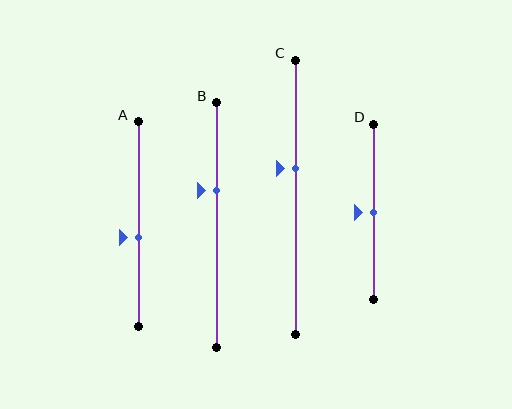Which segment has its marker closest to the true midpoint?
Segment D has its marker closest to the true midpoint.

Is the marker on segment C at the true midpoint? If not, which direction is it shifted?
No, the marker on segment C is shifted upward by about 11% of the segment length.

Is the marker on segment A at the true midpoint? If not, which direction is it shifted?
No, the marker on segment A is shifted downward by about 7% of the segment length.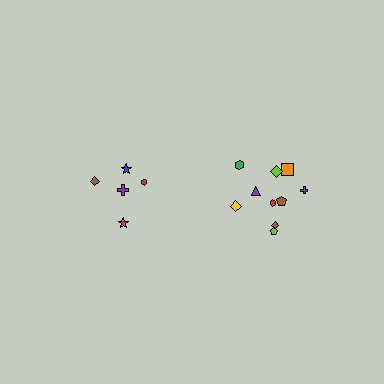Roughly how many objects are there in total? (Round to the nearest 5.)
Roughly 15 objects in total.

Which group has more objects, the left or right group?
The right group.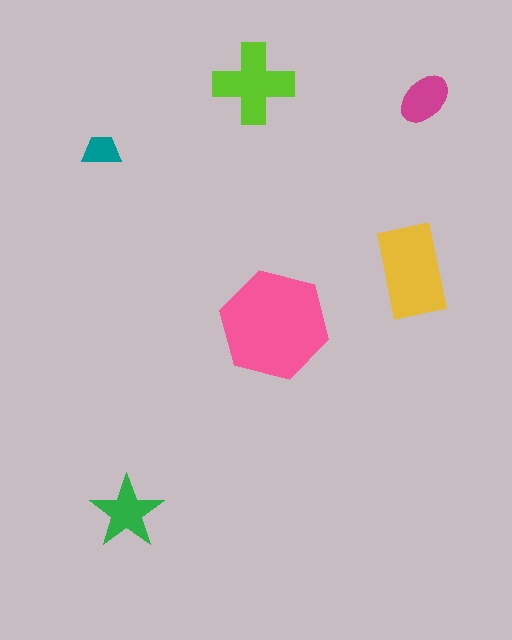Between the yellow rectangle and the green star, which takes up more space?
The yellow rectangle.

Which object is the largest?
The pink hexagon.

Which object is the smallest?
The teal trapezoid.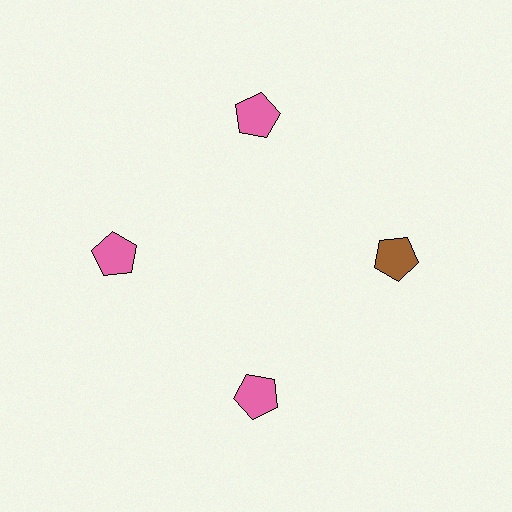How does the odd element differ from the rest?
It has a different color: brown instead of pink.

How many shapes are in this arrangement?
There are 4 shapes arranged in a ring pattern.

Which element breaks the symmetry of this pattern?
The brown pentagon at roughly the 3 o'clock position breaks the symmetry. All other shapes are pink pentagons.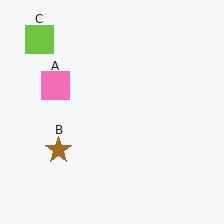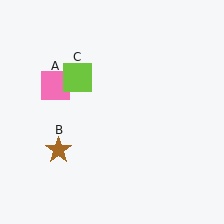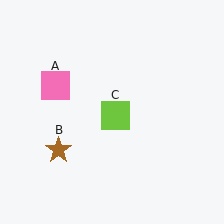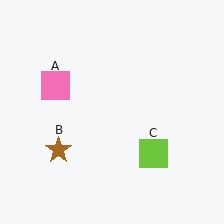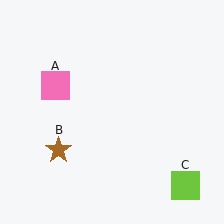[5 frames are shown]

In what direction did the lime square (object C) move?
The lime square (object C) moved down and to the right.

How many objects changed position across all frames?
1 object changed position: lime square (object C).